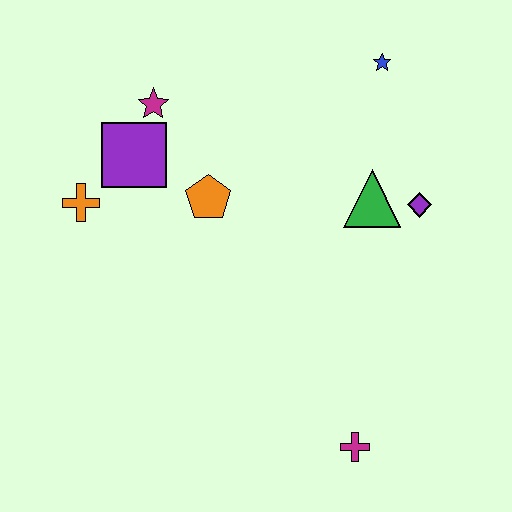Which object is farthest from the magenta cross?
The magenta star is farthest from the magenta cross.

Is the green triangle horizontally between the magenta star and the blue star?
Yes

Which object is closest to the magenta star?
The purple square is closest to the magenta star.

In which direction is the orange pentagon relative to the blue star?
The orange pentagon is to the left of the blue star.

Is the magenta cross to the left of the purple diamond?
Yes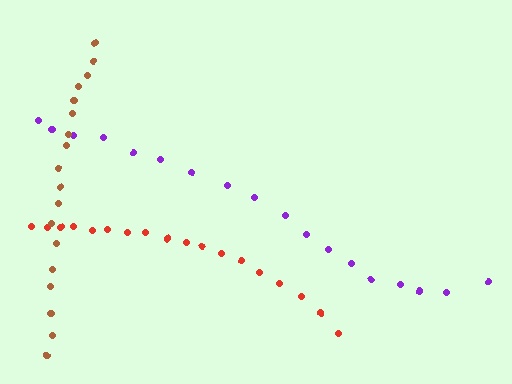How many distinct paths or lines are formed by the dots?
There are 3 distinct paths.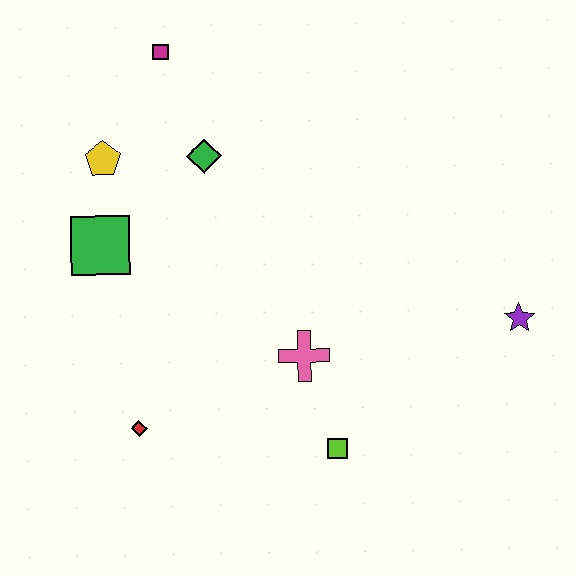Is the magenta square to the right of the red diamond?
Yes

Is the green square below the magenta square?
Yes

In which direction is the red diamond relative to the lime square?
The red diamond is to the left of the lime square.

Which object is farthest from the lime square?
The magenta square is farthest from the lime square.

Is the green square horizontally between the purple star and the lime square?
No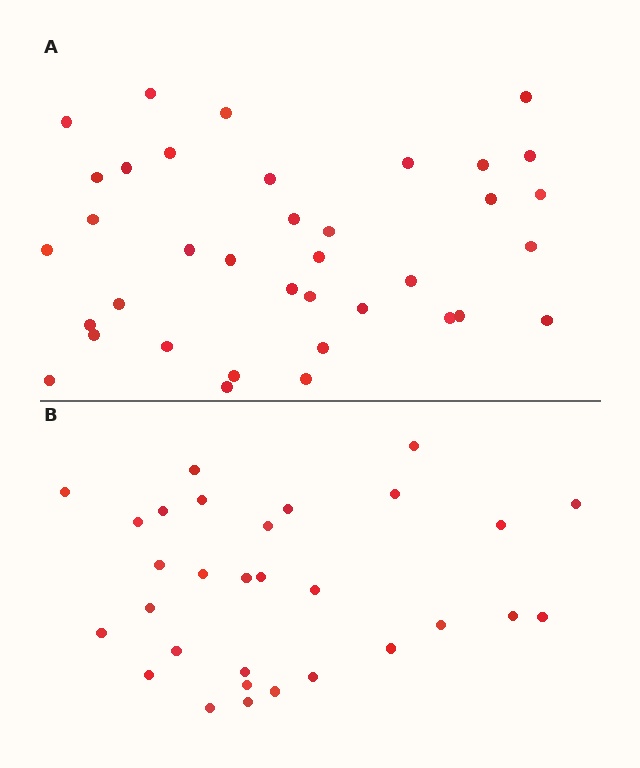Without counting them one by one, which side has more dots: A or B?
Region A (the top region) has more dots.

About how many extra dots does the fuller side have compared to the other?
Region A has roughly 8 or so more dots than region B.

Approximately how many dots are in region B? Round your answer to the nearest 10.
About 30 dots.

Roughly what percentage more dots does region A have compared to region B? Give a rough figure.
About 25% more.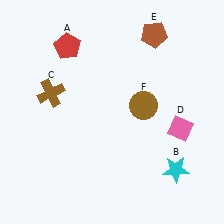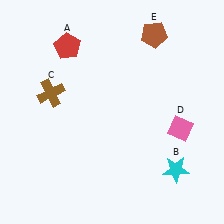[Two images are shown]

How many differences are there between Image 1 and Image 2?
There is 1 difference between the two images.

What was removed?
The brown circle (F) was removed in Image 2.